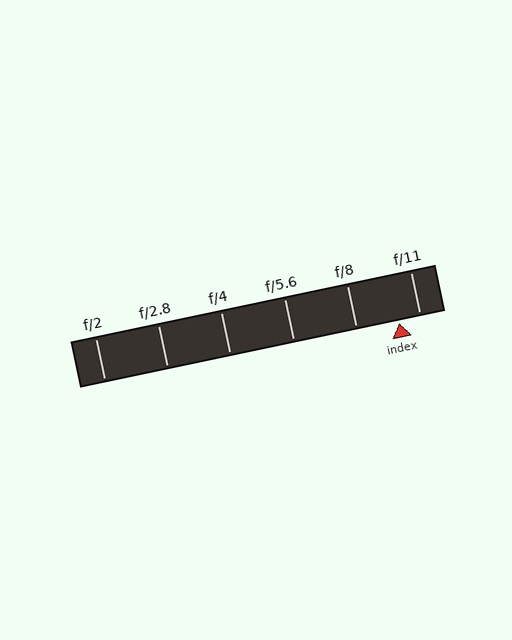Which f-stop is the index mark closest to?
The index mark is closest to f/11.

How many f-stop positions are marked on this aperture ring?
There are 6 f-stop positions marked.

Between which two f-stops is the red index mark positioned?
The index mark is between f/8 and f/11.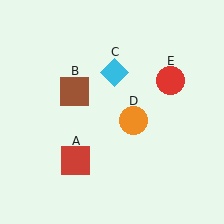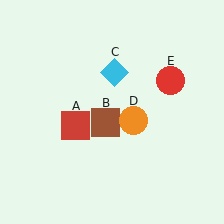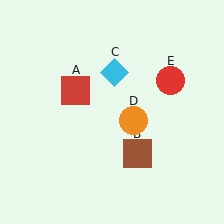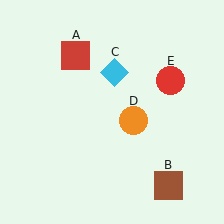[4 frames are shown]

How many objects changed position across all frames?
2 objects changed position: red square (object A), brown square (object B).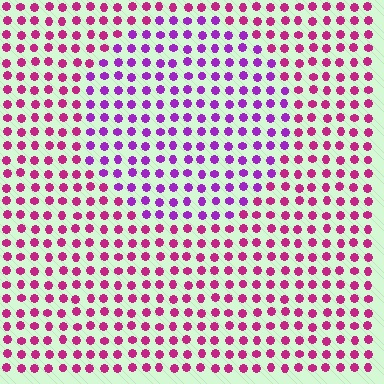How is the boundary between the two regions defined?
The boundary is defined purely by a slight shift in hue (about 36 degrees). Spacing, size, and orientation are identical on both sides.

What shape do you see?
I see a circle.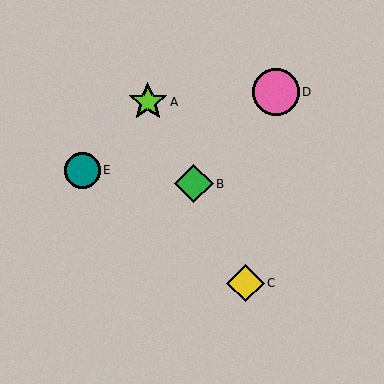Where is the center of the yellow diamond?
The center of the yellow diamond is at (246, 283).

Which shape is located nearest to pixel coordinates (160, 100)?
The lime star (labeled A) at (148, 102) is nearest to that location.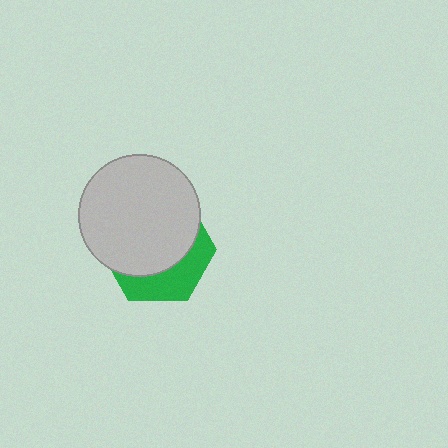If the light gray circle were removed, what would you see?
You would see the complete green hexagon.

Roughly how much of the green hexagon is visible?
A small part of it is visible (roughly 34%).